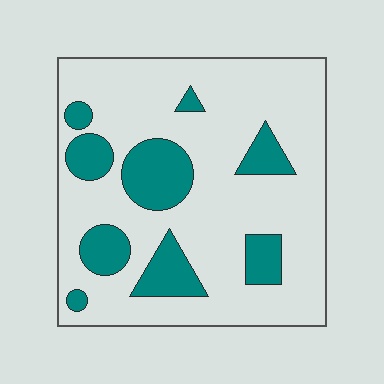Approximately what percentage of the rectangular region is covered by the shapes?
Approximately 20%.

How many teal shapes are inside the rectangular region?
9.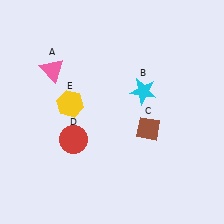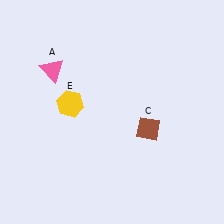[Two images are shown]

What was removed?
The cyan star (B), the red circle (D) were removed in Image 2.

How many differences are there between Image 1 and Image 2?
There are 2 differences between the two images.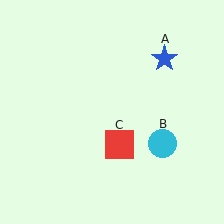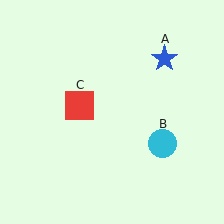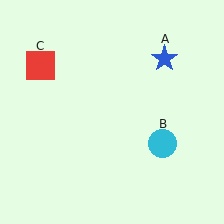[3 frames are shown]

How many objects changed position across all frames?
1 object changed position: red square (object C).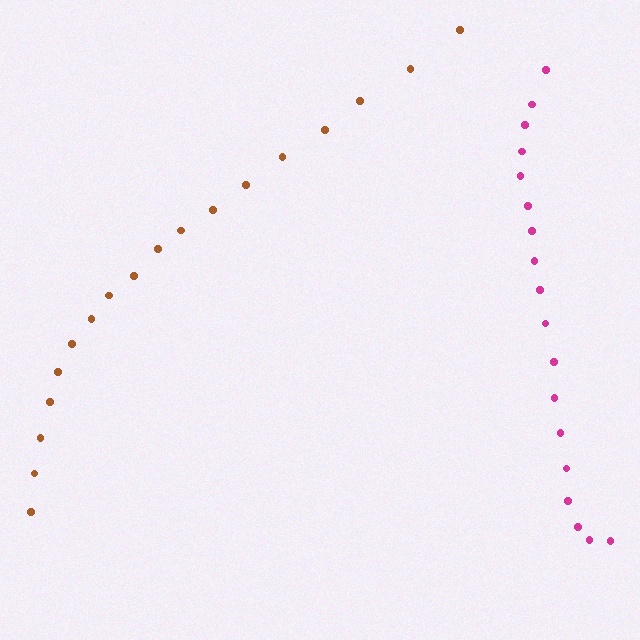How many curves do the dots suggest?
There are 2 distinct paths.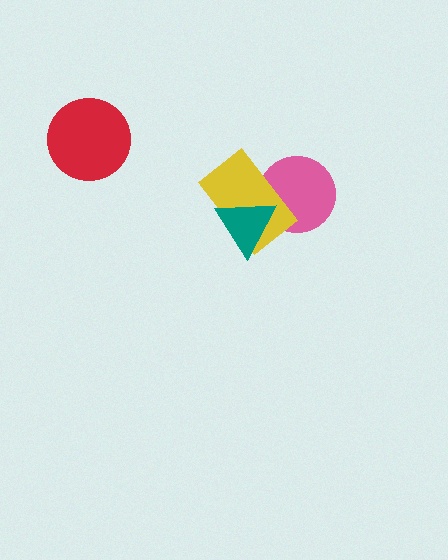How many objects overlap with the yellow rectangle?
2 objects overlap with the yellow rectangle.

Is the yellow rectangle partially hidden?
Yes, it is partially covered by another shape.